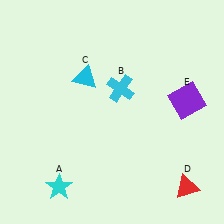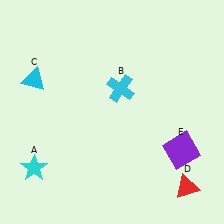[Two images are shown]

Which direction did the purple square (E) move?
The purple square (E) moved down.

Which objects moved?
The objects that moved are: the cyan star (A), the cyan triangle (C), the purple square (E).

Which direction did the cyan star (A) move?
The cyan star (A) moved left.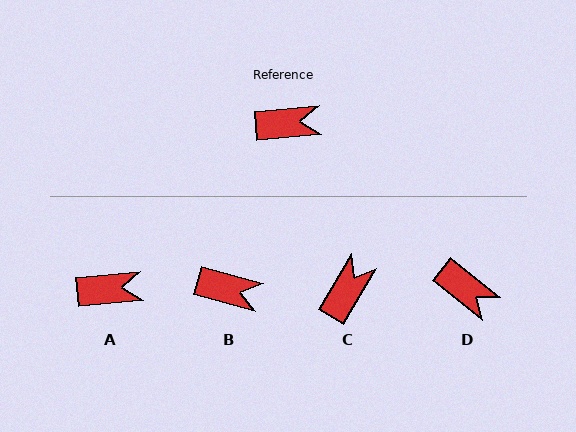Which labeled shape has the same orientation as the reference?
A.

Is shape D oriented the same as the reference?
No, it is off by about 43 degrees.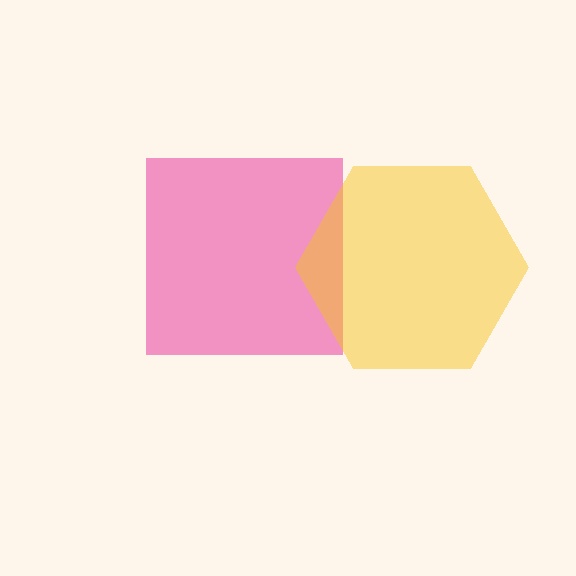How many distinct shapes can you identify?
There are 2 distinct shapes: a pink square, a yellow hexagon.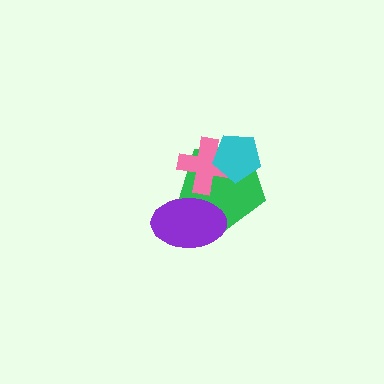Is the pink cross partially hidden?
Yes, it is partially covered by another shape.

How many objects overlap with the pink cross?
3 objects overlap with the pink cross.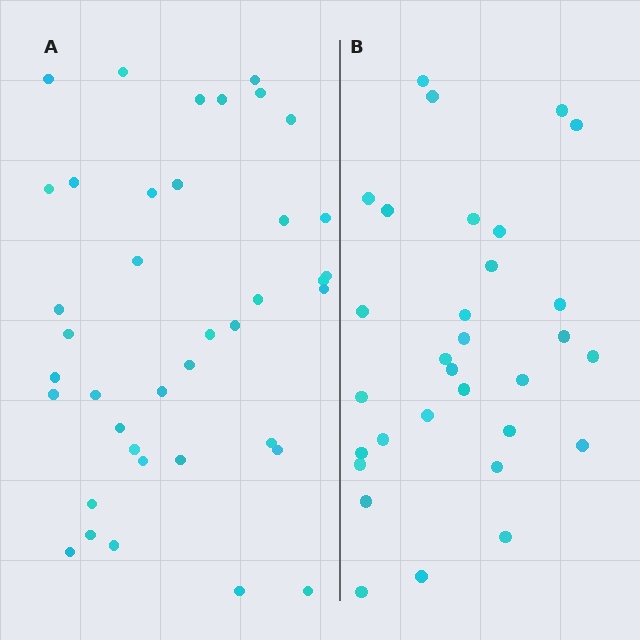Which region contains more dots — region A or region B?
Region A (the left region) has more dots.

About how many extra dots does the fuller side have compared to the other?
Region A has roughly 8 or so more dots than region B.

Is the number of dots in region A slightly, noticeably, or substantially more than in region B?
Region A has noticeably more, but not dramatically so. The ratio is roughly 1.3 to 1.